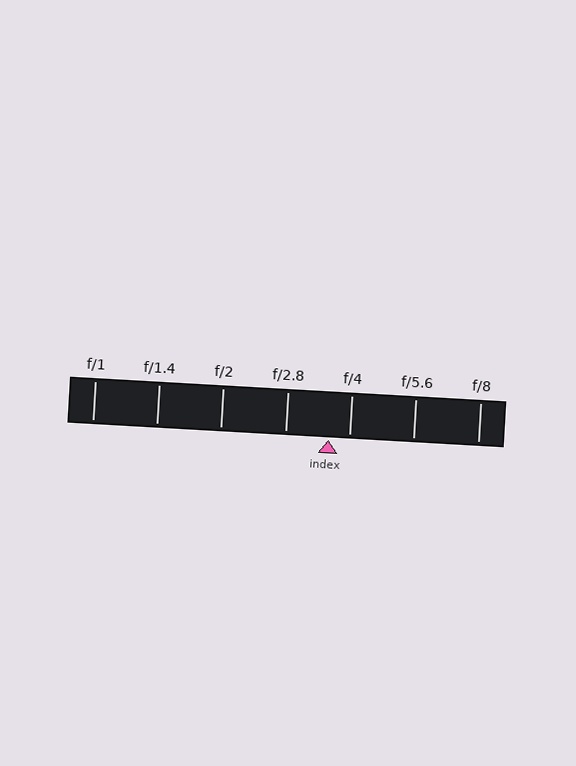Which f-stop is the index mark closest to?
The index mark is closest to f/4.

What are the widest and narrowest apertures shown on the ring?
The widest aperture shown is f/1 and the narrowest is f/8.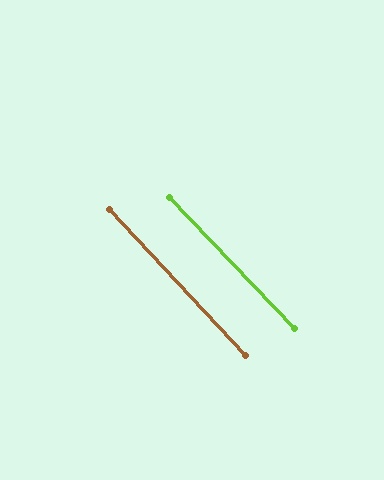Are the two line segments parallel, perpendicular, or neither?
Parallel — their directions differ by only 0.6°.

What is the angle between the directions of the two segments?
Approximately 1 degree.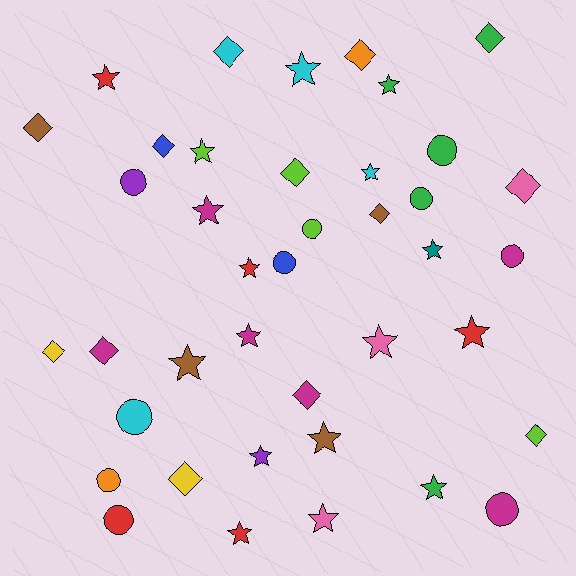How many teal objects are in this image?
There is 1 teal object.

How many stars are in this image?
There are 17 stars.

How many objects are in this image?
There are 40 objects.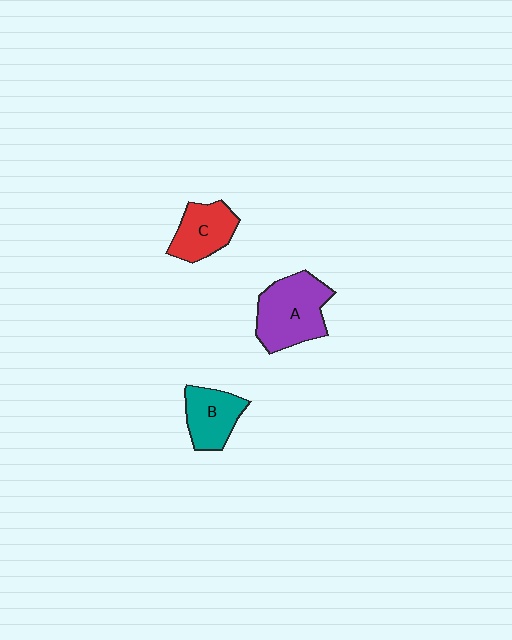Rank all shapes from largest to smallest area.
From largest to smallest: A (purple), B (teal), C (red).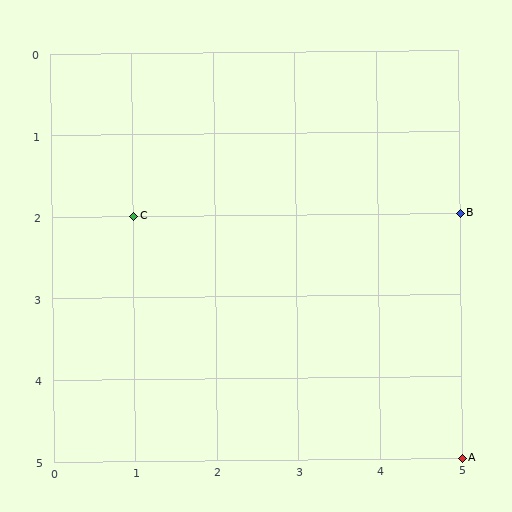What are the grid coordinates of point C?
Point C is at grid coordinates (1, 2).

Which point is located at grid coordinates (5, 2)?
Point B is at (5, 2).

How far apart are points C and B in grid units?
Points C and B are 4 columns apart.